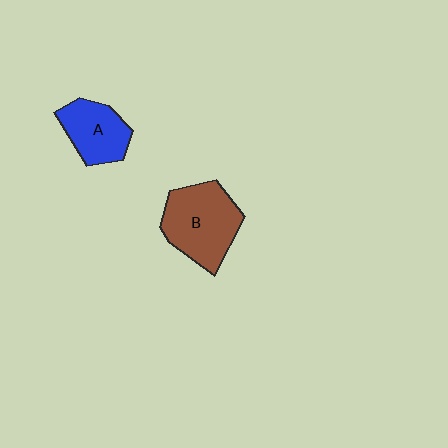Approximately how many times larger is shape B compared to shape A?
Approximately 1.5 times.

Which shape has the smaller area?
Shape A (blue).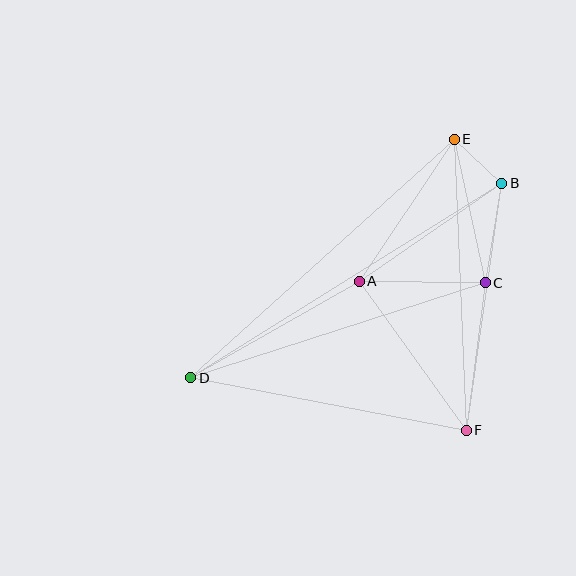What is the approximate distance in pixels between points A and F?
The distance between A and F is approximately 183 pixels.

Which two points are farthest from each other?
Points B and D are farthest from each other.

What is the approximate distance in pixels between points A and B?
The distance between A and B is approximately 173 pixels.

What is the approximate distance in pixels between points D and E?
The distance between D and E is approximately 356 pixels.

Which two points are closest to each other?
Points B and E are closest to each other.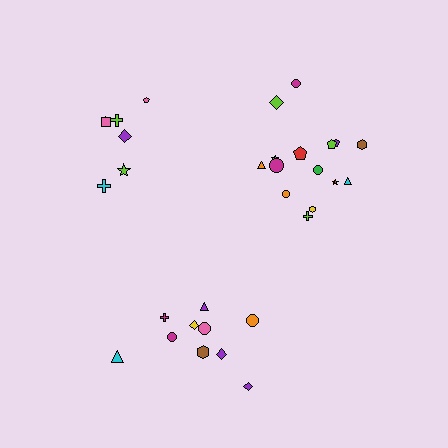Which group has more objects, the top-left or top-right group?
The top-right group.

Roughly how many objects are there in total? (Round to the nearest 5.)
Roughly 30 objects in total.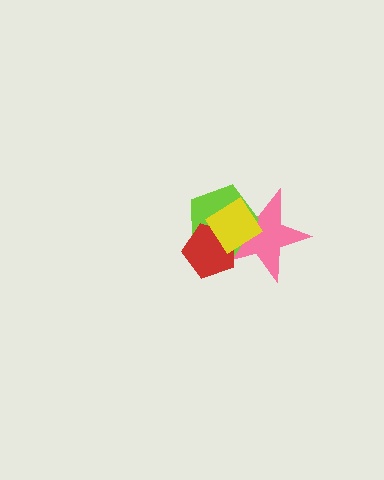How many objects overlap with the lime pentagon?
3 objects overlap with the lime pentagon.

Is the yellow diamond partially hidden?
No, no other shape covers it.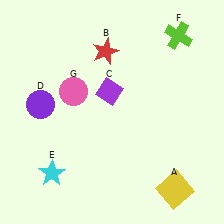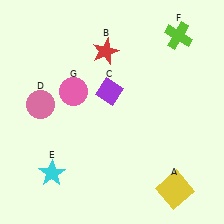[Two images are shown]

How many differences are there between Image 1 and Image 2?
There is 1 difference between the two images.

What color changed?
The circle (D) changed from purple in Image 1 to pink in Image 2.